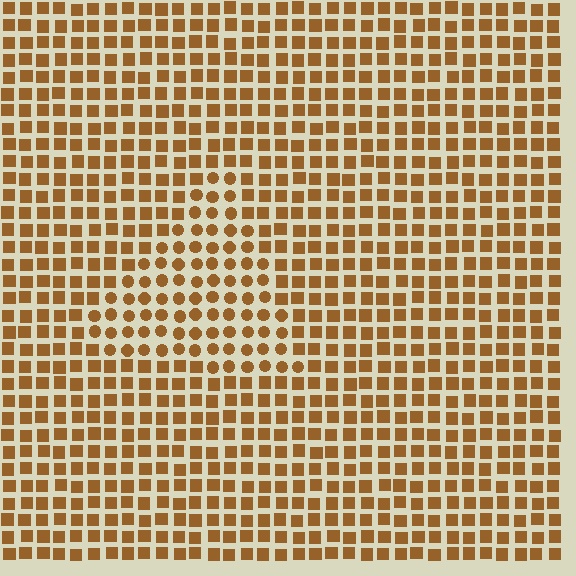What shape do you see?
I see a triangle.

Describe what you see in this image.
The image is filled with small brown elements arranged in a uniform grid. A triangle-shaped region contains circles, while the surrounding area contains squares. The boundary is defined purely by the change in element shape.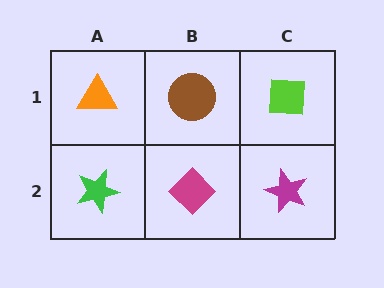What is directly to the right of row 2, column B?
A magenta star.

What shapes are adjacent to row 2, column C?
A lime square (row 1, column C), a magenta diamond (row 2, column B).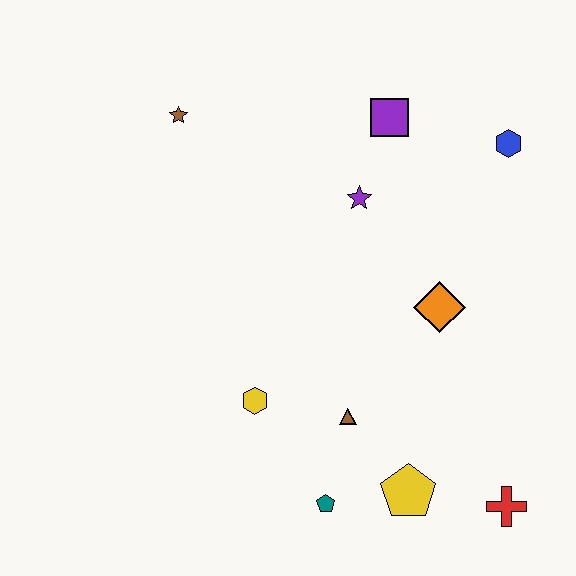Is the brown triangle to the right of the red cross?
No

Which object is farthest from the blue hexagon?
The teal pentagon is farthest from the blue hexagon.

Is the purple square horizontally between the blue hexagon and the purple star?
Yes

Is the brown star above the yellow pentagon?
Yes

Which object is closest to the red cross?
The yellow pentagon is closest to the red cross.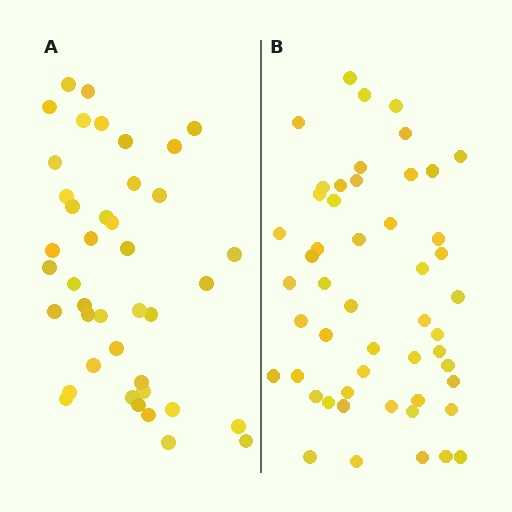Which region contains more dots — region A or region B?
Region B (the right region) has more dots.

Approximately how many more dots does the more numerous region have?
Region B has roughly 10 or so more dots than region A.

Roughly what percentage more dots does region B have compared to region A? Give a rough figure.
About 25% more.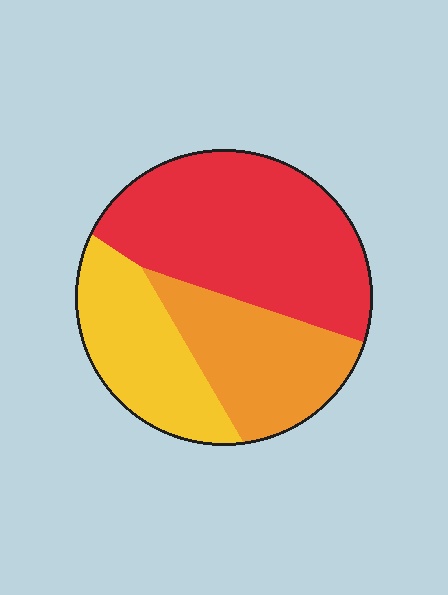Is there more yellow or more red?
Red.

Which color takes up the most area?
Red, at roughly 50%.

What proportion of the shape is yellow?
Yellow covers around 25% of the shape.